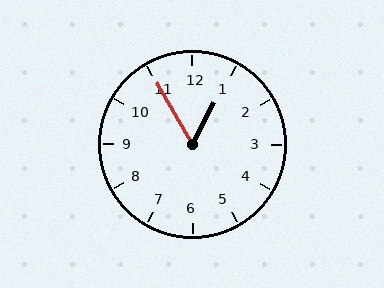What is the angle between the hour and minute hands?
Approximately 58 degrees.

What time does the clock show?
12:55.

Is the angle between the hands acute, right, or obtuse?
It is acute.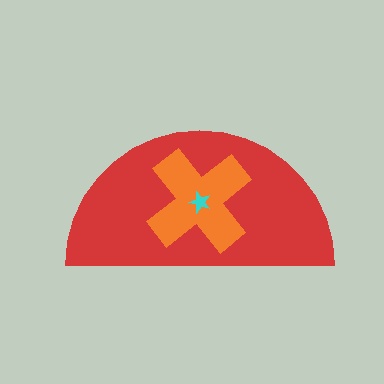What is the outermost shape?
The red semicircle.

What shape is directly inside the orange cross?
The cyan star.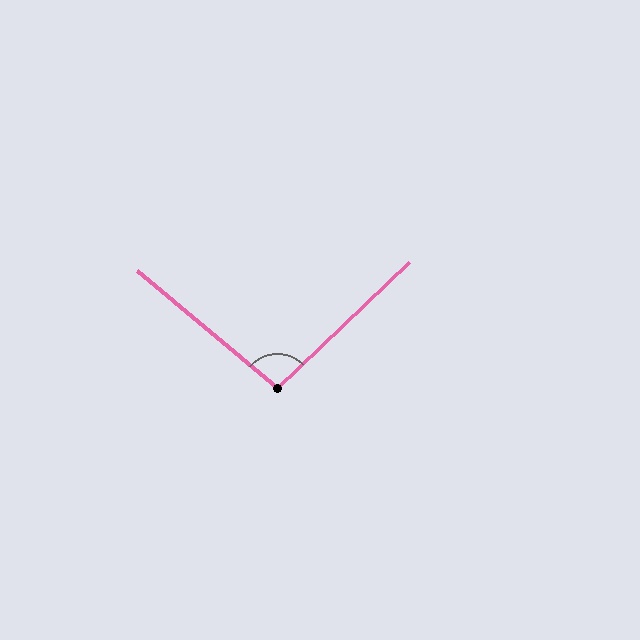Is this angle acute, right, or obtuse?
It is obtuse.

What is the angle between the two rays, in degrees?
Approximately 97 degrees.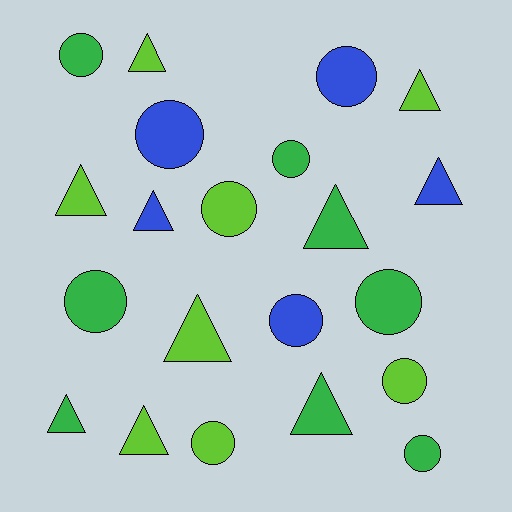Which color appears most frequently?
Lime, with 8 objects.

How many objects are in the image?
There are 21 objects.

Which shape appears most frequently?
Circle, with 11 objects.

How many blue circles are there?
There are 3 blue circles.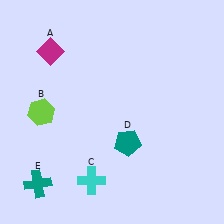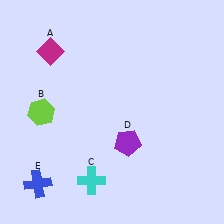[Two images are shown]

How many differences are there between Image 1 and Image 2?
There are 2 differences between the two images.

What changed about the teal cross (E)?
In Image 1, E is teal. In Image 2, it changed to blue.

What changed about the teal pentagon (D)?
In Image 1, D is teal. In Image 2, it changed to purple.